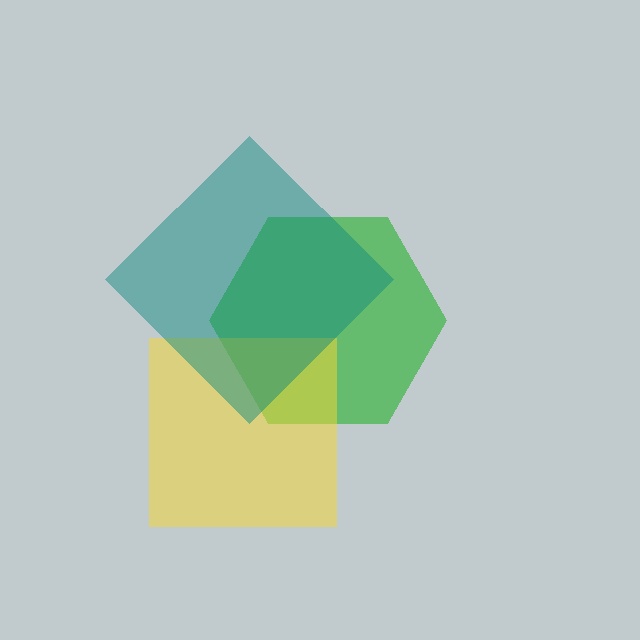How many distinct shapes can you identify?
There are 3 distinct shapes: a green hexagon, a yellow square, a teal diamond.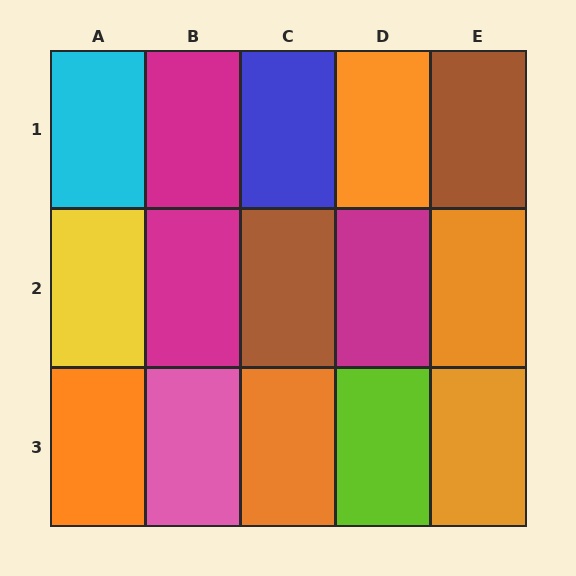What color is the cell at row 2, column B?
Magenta.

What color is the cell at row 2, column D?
Magenta.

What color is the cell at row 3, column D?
Lime.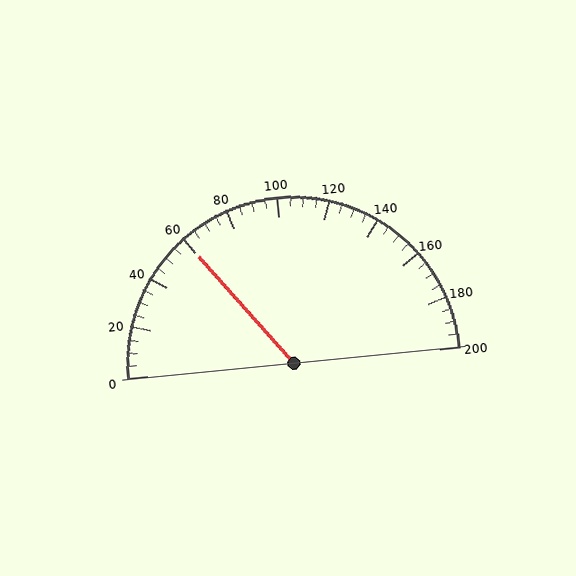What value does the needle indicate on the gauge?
The needle indicates approximately 60.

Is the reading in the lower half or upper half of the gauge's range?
The reading is in the lower half of the range (0 to 200).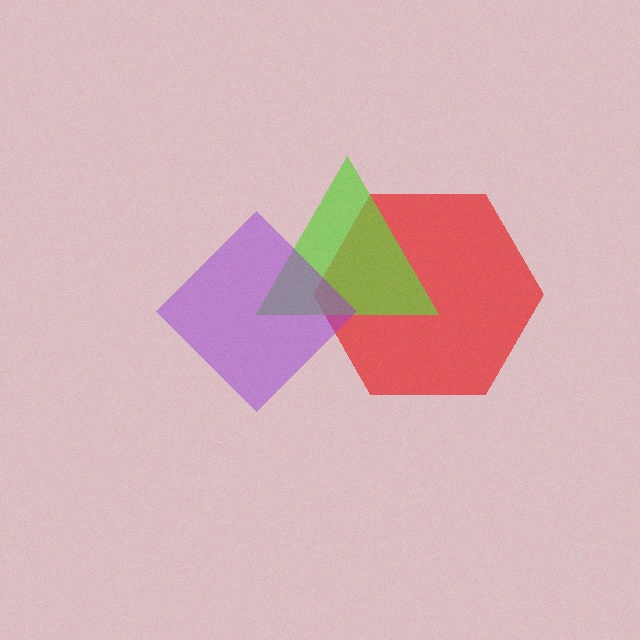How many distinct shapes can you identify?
There are 3 distinct shapes: a red hexagon, a lime triangle, a purple diamond.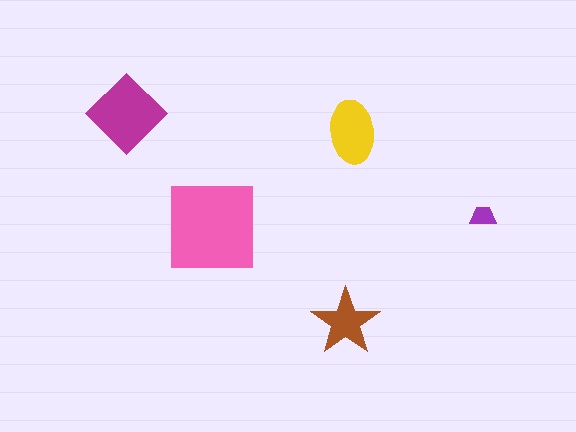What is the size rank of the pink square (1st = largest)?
1st.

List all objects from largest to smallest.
The pink square, the magenta diamond, the yellow ellipse, the brown star, the purple trapezoid.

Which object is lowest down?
The brown star is bottommost.